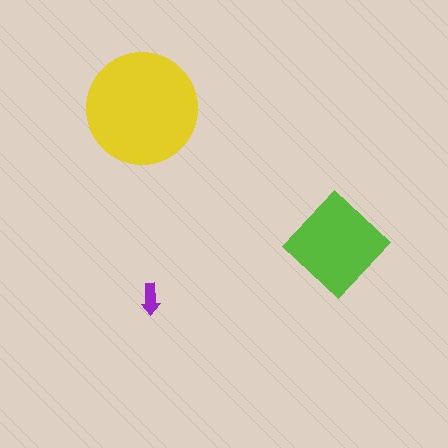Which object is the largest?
The yellow circle.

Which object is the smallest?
The purple arrow.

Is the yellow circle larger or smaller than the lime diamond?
Larger.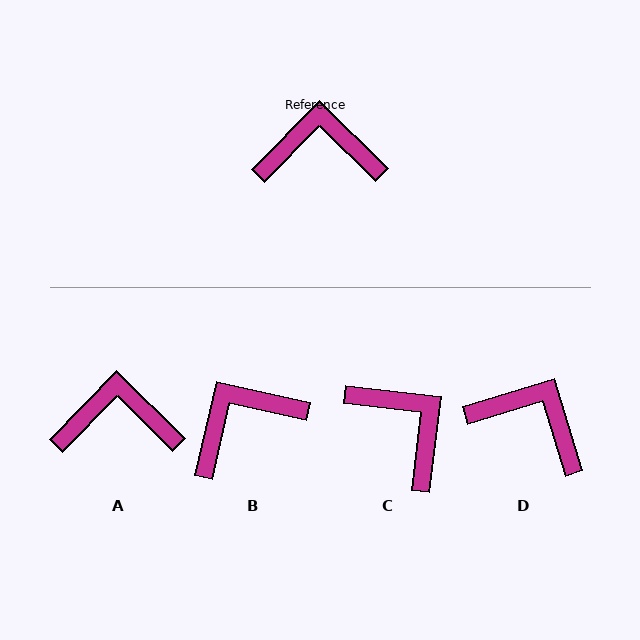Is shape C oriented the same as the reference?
No, it is off by about 52 degrees.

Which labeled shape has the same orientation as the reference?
A.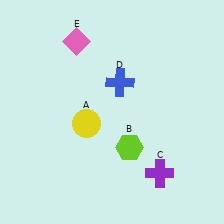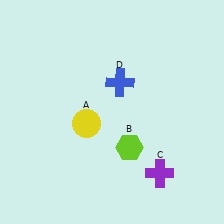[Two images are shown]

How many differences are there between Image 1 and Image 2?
There is 1 difference between the two images.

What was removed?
The pink diamond (E) was removed in Image 2.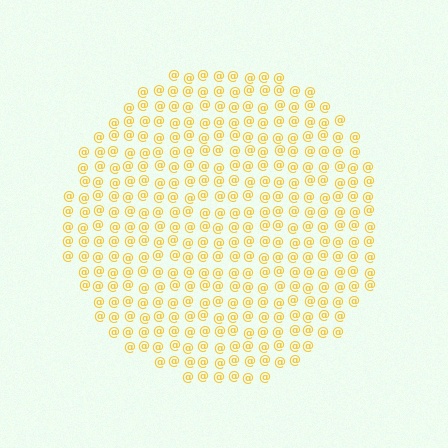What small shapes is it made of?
It is made of small at signs.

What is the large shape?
The large shape is a circle.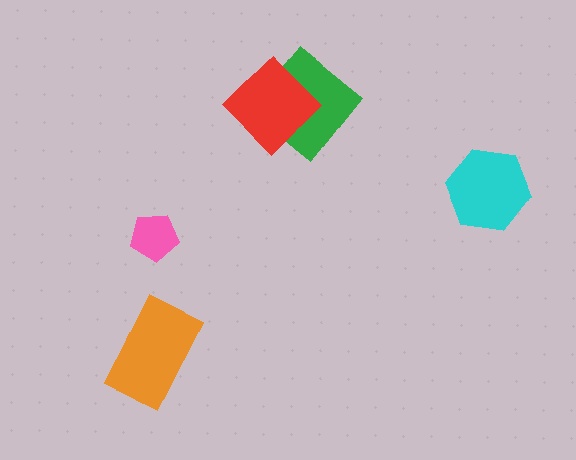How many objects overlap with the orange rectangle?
0 objects overlap with the orange rectangle.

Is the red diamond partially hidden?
No, no other shape covers it.